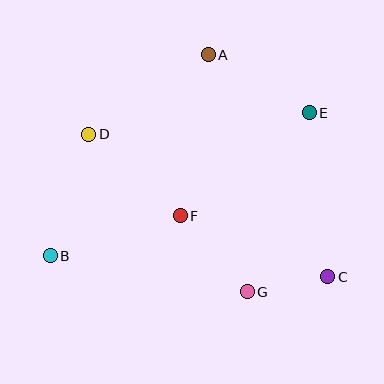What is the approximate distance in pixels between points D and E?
The distance between D and E is approximately 221 pixels.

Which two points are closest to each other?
Points C and G are closest to each other.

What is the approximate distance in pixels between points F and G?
The distance between F and G is approximately 102 pixels.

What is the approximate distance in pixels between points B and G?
The distance between B and G is approximately 200 pixels.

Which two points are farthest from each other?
Points B and E are farthest from each other.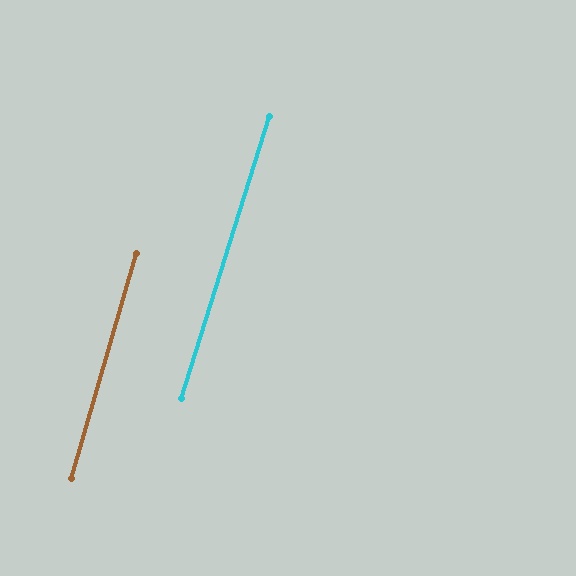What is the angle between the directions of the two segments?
Approximately 1 degree.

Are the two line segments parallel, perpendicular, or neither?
Parallel — their directions differ by only 1.2°.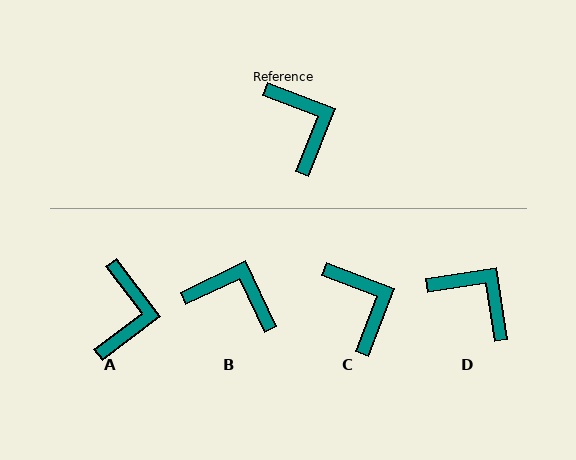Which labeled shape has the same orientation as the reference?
C.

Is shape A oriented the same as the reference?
No, it is off by about 32 degrees.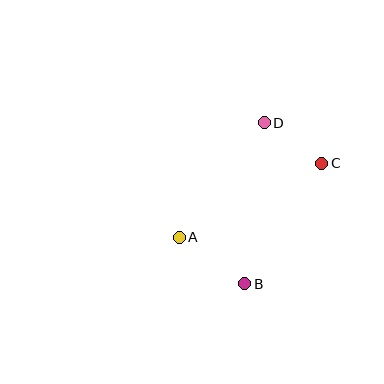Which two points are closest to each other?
Points C and D are closest to each other.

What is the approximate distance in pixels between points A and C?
The distance between A and C is approximately 160 pixels.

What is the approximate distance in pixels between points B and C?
The distance between B and C is approximately 143 pixels.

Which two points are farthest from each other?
Points B and D are farthest from each other.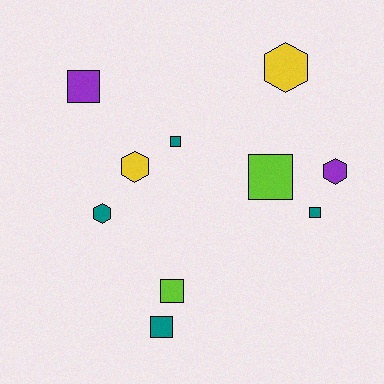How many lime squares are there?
There are 2 lime squares.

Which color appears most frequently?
Teal, with 4 objects.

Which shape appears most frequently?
Square, with 6 objects.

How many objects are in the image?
There are 10 objects.